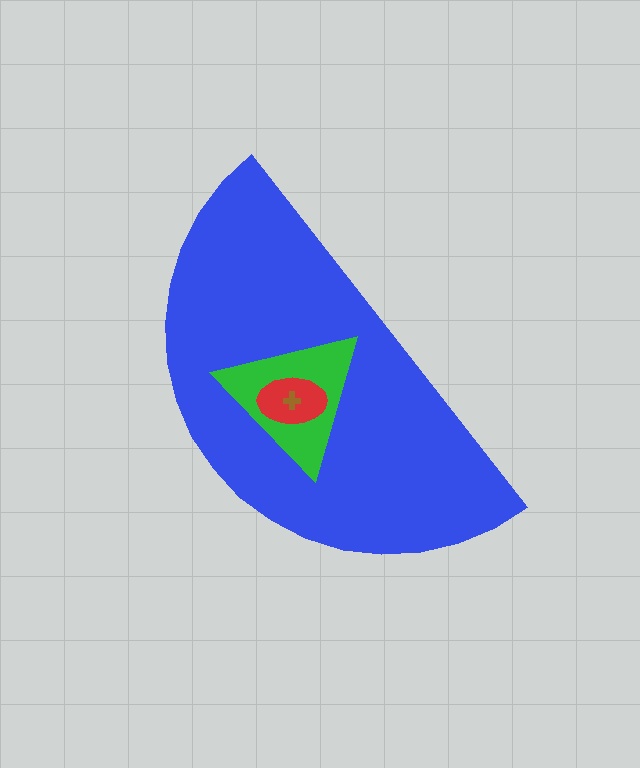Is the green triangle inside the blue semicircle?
Yes.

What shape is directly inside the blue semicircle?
The green triangle.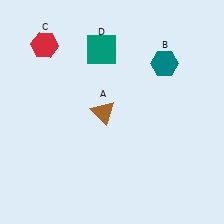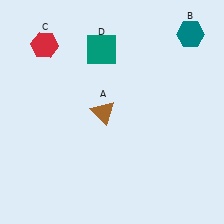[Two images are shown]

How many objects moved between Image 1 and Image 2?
1 object moved between the two images.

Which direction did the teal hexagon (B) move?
The teal hexagon (B) moved up.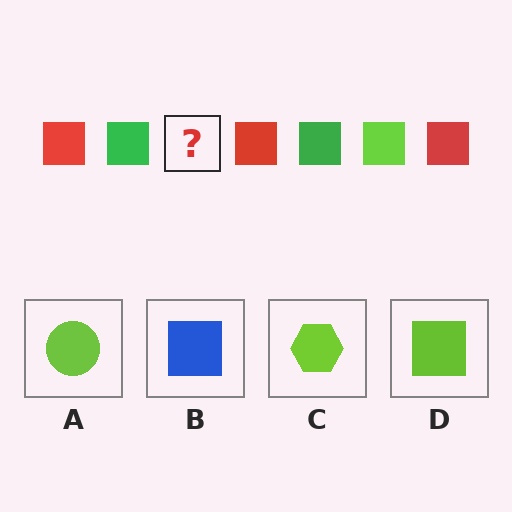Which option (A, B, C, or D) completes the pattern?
D.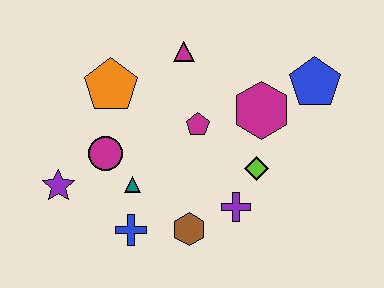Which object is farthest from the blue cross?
The blue pentagon is farthest from the blue cross.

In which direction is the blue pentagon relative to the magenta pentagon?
The blue pentagon is to the right of the magenta pentagon.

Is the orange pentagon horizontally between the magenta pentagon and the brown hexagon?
No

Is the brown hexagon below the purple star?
Yes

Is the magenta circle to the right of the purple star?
Yes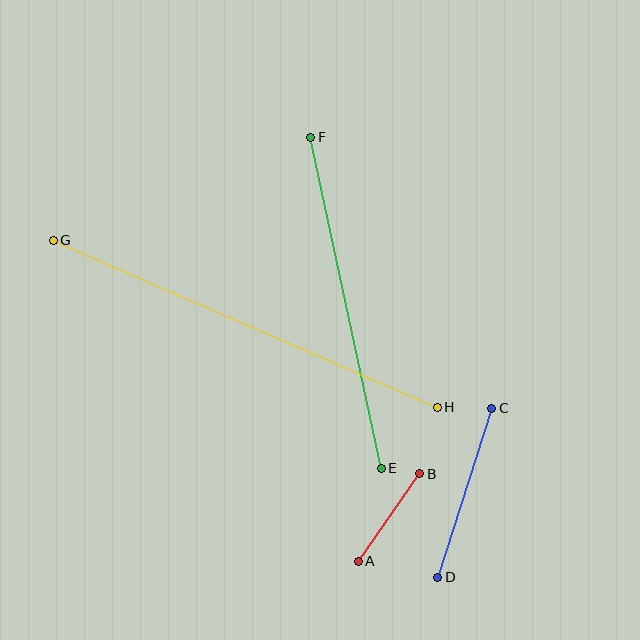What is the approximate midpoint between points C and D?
The midpoint is at approximately (465, 493) pixels.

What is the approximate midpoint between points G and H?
The midpoint is at approximately (245, 324) pixels.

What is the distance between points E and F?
The distance is approximately 339 pixels.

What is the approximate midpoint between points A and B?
The midpoint is at approximately (389, 518) pixels.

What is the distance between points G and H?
The distance is approximately 419 pixels.